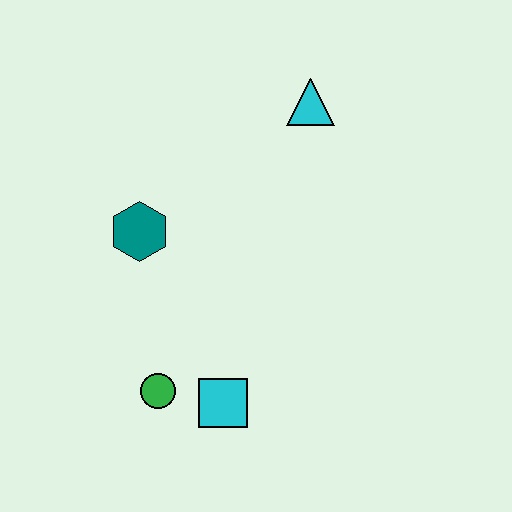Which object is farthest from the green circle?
The cyan triangle is farthest from the green circle.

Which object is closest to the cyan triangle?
The teal hexagon is closest to the cyan triangle.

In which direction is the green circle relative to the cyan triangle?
The green circle is below the cyan triangle.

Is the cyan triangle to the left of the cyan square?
No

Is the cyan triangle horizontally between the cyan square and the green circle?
No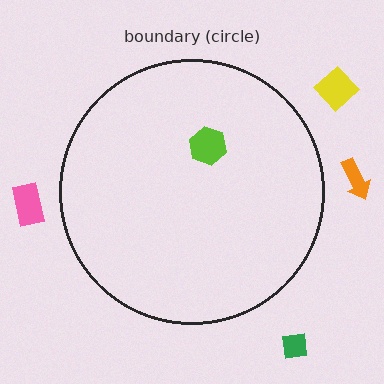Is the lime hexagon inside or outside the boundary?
Inside.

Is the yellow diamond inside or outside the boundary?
Outside.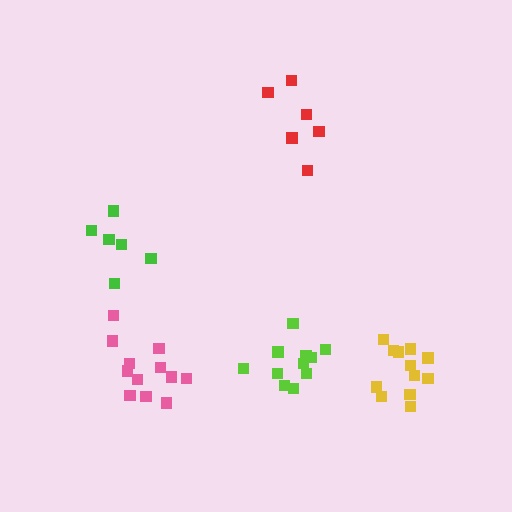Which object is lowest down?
The pink cluster is bottommost.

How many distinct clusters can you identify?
There are 5 distinct clusters.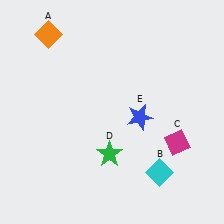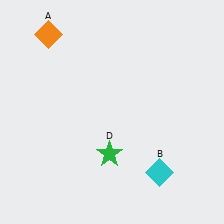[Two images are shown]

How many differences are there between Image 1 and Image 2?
There are 2 differences between the two images.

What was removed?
The blue star (E), the magenta diamond (C) were removed in Image 2.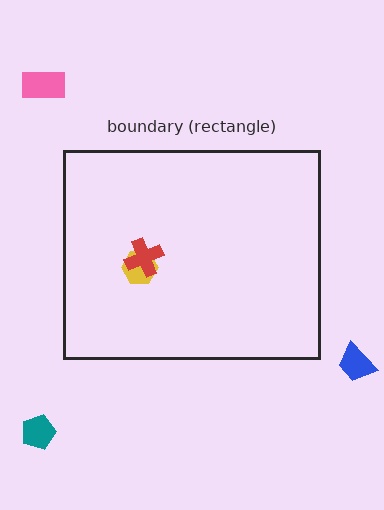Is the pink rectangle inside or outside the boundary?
Outside.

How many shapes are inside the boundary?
2 inside, 3 outside.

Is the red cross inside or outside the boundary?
Inside.